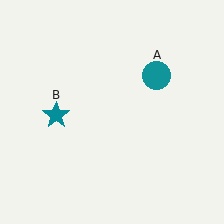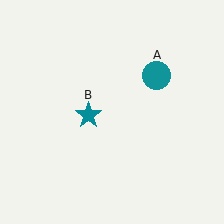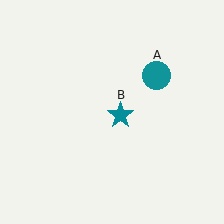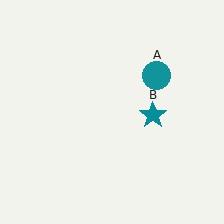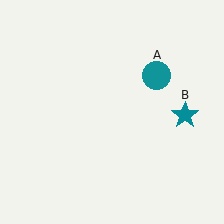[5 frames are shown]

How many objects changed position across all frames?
1 object changed position: teal star (object B).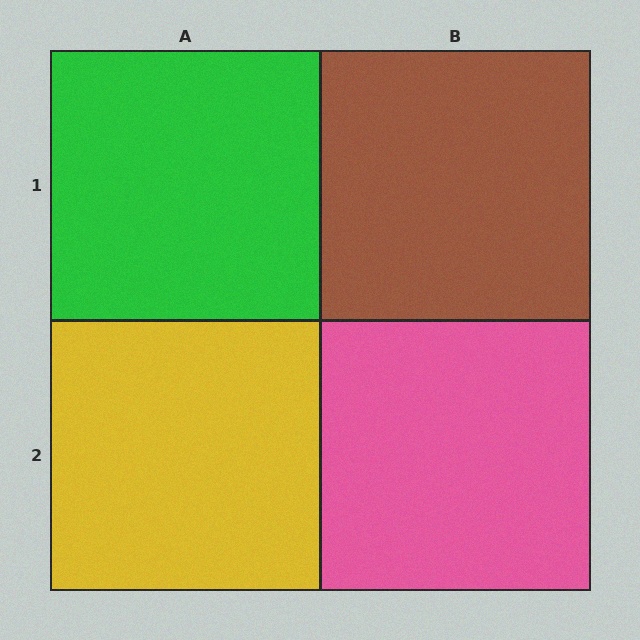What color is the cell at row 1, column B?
Brown.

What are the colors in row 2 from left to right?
Yellow, pink.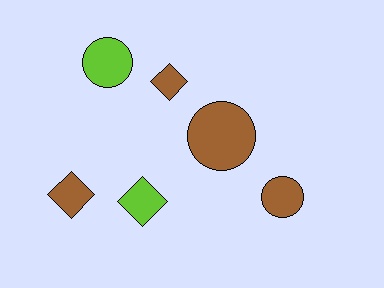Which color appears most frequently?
Brown, with 4 objects.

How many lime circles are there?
There is 1 lime circle.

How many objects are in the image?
There are 6 objects.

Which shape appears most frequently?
Diamond, with 3 objects.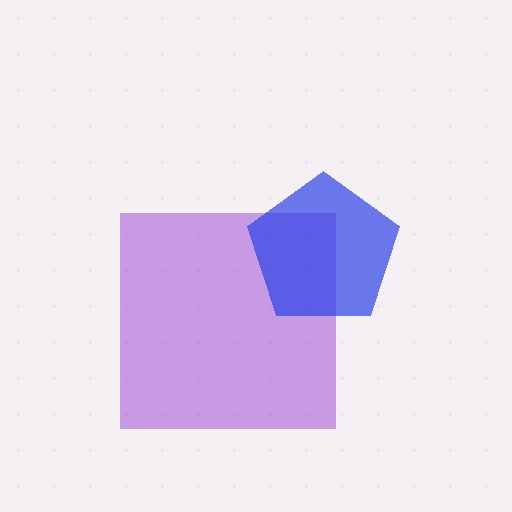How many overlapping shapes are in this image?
There are 2 overlapping shapes in the image.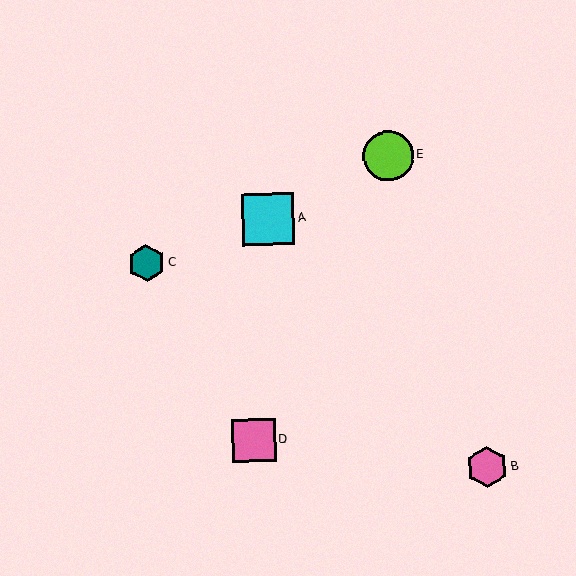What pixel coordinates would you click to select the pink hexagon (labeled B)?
Click at (487, 467) to select the pink hexagon B.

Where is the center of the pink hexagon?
The center of the pink hexagon is at (487, 467).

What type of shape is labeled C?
Shape C is a teal hexagon.